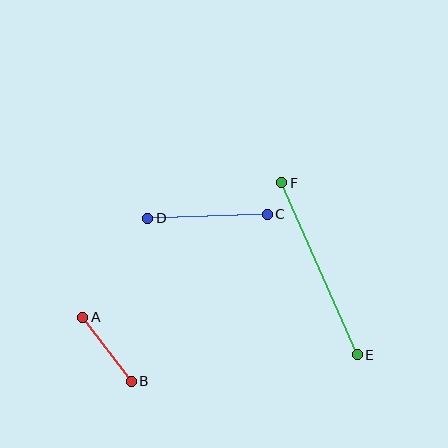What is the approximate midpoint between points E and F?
The midpoint is at approximately (320, 269) pixels.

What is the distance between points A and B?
The distance is approximately 80 pixels.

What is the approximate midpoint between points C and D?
The midpoint is at approximately (207, 216) pixels.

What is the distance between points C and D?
The distance is approximately 120 pixels.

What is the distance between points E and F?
The distance is approximately 188 pixels.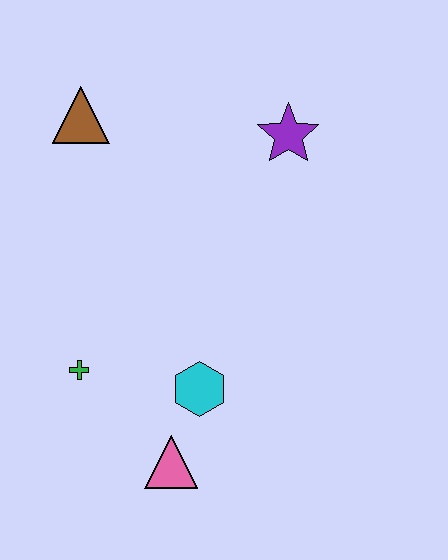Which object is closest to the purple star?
The brown triangle is closest to the purple star.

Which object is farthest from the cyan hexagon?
The brown triangle is farthest from the cyan hexagon.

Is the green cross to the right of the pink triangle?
No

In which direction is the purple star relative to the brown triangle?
The purple star is to the right of the brown triangle.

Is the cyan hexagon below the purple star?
Yes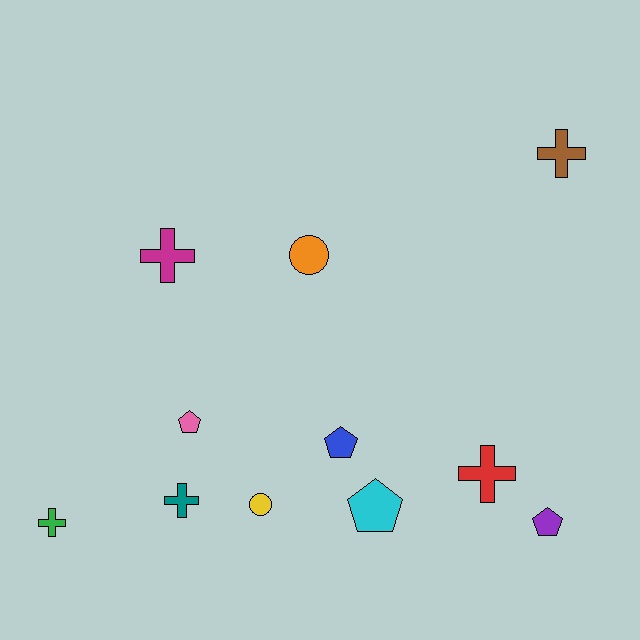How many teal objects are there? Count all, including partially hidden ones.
There is 1 teal object.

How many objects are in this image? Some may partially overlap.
There are 11 objects.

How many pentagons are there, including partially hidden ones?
There are 4 pentagons.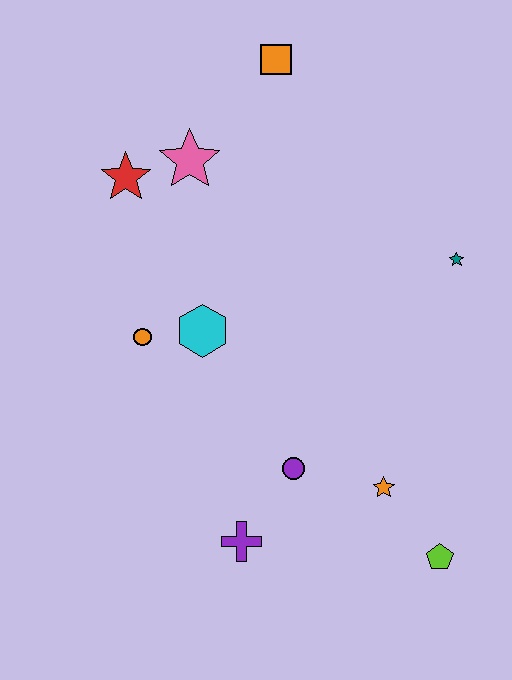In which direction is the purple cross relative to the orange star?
The purple cross is to the left of the orange star.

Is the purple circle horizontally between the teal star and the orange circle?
Yes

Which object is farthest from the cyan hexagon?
The lime pentagon is farthest from the cyan hexagon.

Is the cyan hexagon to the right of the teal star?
No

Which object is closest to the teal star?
The orange star is closest to the teal star.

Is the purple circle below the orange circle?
Yes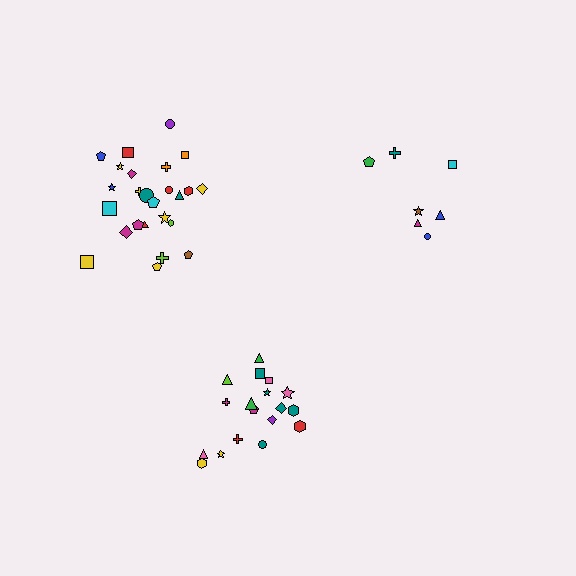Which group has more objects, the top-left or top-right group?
The top-left group.